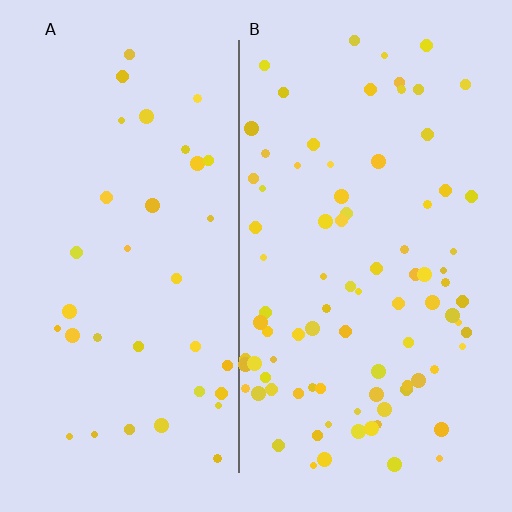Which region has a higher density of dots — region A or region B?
B (the right).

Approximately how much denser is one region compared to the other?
Approximately 2.3× — region B over region A.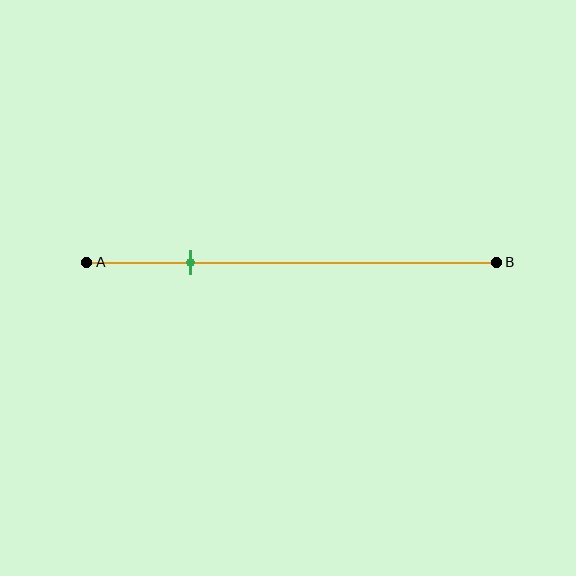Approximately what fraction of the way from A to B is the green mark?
The green mark is approximately 25% of the way from A to B.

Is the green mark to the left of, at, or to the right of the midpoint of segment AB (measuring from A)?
The green mark is to the left of the midpoint of segment AB.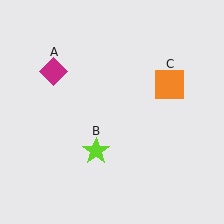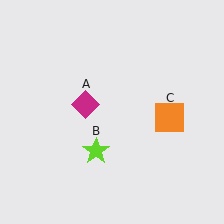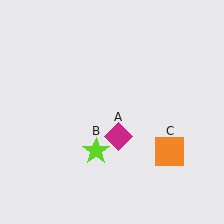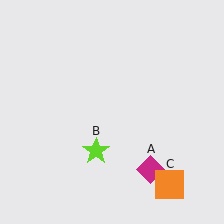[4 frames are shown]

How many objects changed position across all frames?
2 objects changed position: magenta diamond (object A), orange square (object C).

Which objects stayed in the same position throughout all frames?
Lime star (object B) remained stationary.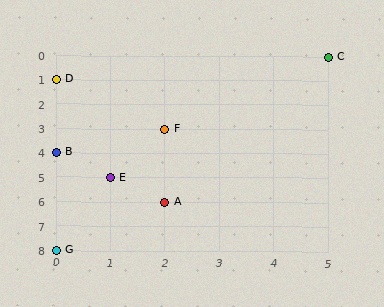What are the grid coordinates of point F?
Point F is at grid coordinates (2, 3).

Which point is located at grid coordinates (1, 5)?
Point E is at (1, 5).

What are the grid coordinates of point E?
Point E is at grid coordinates (1, 5).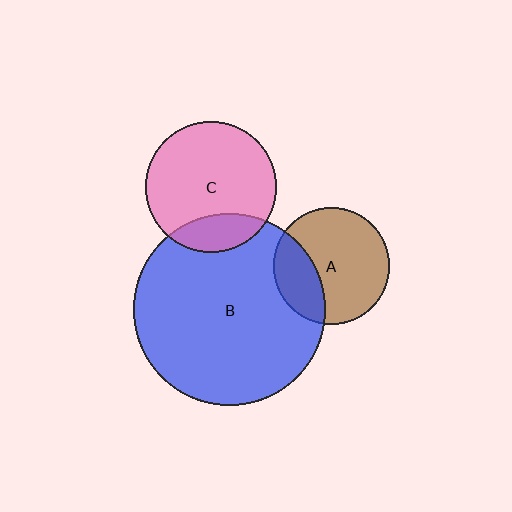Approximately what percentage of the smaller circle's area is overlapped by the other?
Approximately 30%.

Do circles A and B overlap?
Yes.